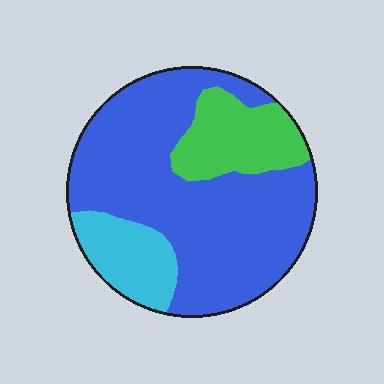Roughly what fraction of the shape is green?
Green covers around 20% of the shape.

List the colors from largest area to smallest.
From largest to smallest: blue, green, cyan.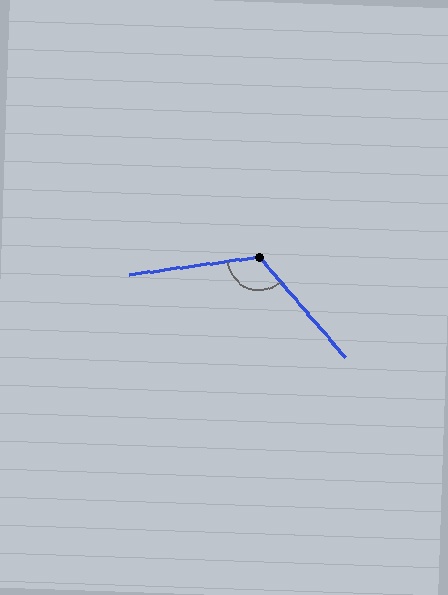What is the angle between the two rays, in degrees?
Approximately 123 degrees.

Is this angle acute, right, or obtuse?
It is obtuse.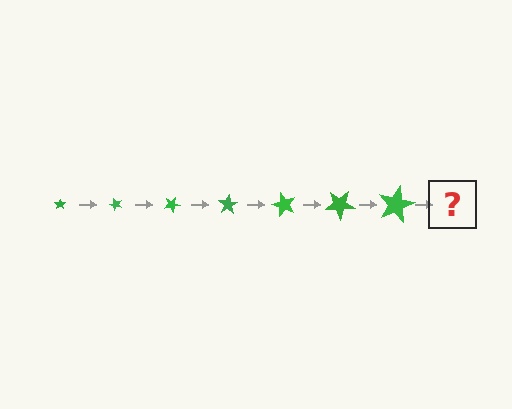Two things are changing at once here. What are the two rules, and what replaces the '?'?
The two rules are that the star grows larger each step and it rotates 50 degrees each step. The '?' should be a star, larger than the previous one and rotated 350 degrees from the start.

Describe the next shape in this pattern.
It should be a star, larger than the previous one and rotated 350 degrees from the start.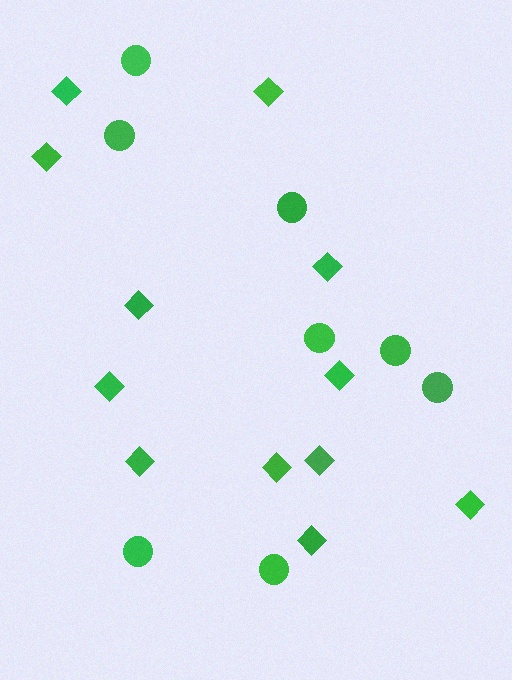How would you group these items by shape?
There are 2 groups: one group of diamonds (12) and one group of circles (8).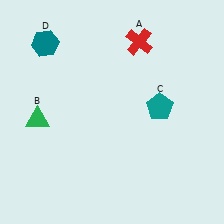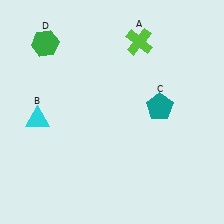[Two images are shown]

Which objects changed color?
A changed from red to lime. B changed from green to cyan. D changed from teal to green.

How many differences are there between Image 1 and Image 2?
There are 3 differences between the two images.